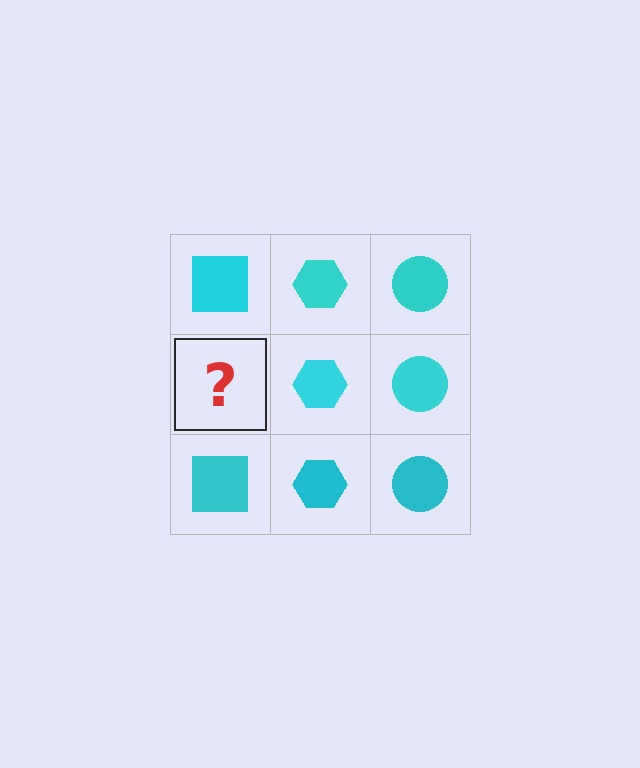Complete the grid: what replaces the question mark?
The question mark should be replaced with a cyan square.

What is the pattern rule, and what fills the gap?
The rule is that each column has a consistent shape. The gap should be filled with a cyan square.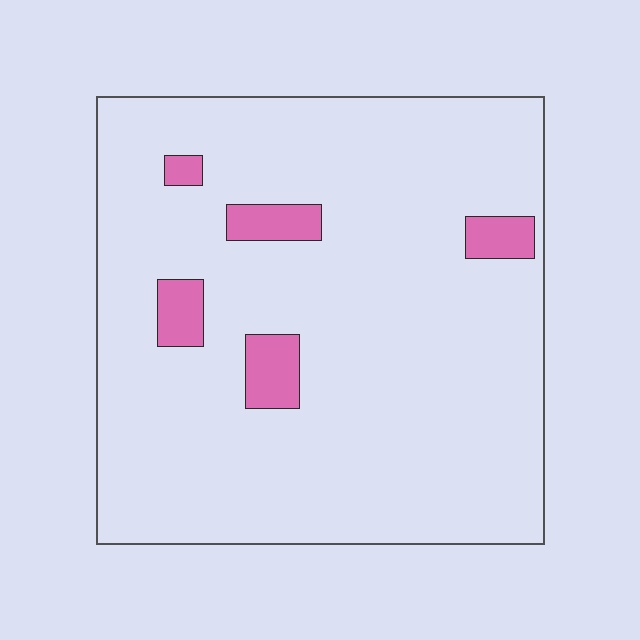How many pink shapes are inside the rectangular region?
5.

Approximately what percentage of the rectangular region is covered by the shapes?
Approximately 5%.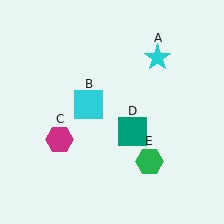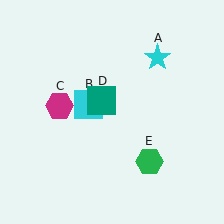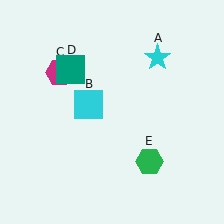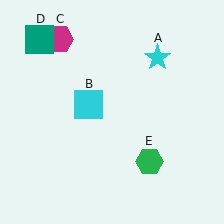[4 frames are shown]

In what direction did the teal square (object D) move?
The teal square (object D) moved up and to the left.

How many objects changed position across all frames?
2 objects changed position: magenta hexagon (object C), teal square (object D).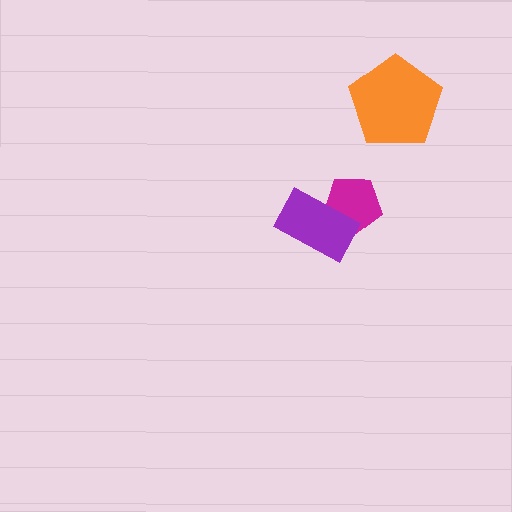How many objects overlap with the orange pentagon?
0 objects overlap with the orange pentagon.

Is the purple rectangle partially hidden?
No, no other shape covers it.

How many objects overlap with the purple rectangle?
1 object overlaps with the purple rectangle.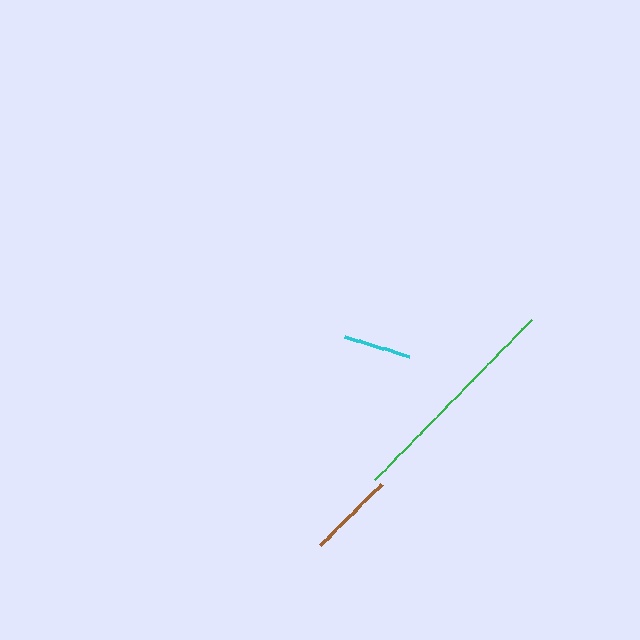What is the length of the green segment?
The green segment is approximately 224 pixels long.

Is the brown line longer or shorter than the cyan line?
The brown line is longer than the cyan line.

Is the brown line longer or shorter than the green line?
The green line is longer than the brown line.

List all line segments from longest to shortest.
From longest to shortest: green, brown, cyan.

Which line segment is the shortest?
The cyan line is the shortest at approximately 68 pixels.